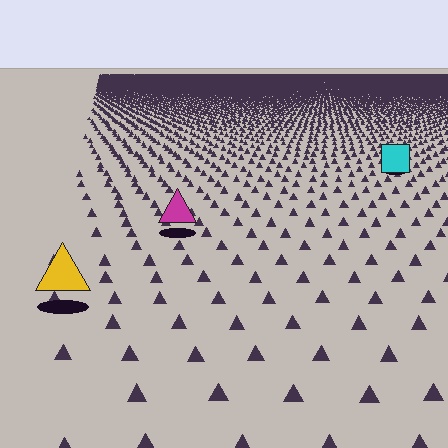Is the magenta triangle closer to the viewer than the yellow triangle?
No. The yellow triangle is closer — you can tell from the texture gradient: the ground texture is coarser near it.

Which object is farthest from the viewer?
The cyan square is farthest from the viewer. It appears smaller and the ground texture around it is denser.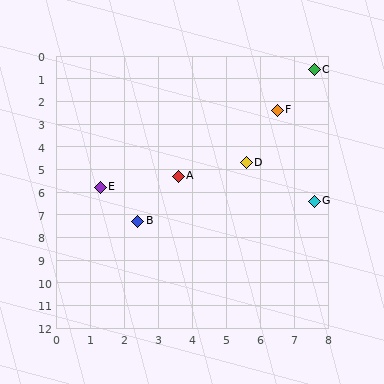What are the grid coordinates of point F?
Point F is at approximately (6.5, 2.4).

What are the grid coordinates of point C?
Point C is at approximately (7.6, 0.6).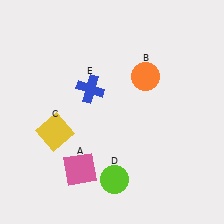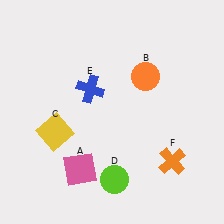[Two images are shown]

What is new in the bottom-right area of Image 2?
An orange cross (F) was added in the bottom-right area of Image 2.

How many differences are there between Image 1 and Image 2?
There is 1 difference between the two images.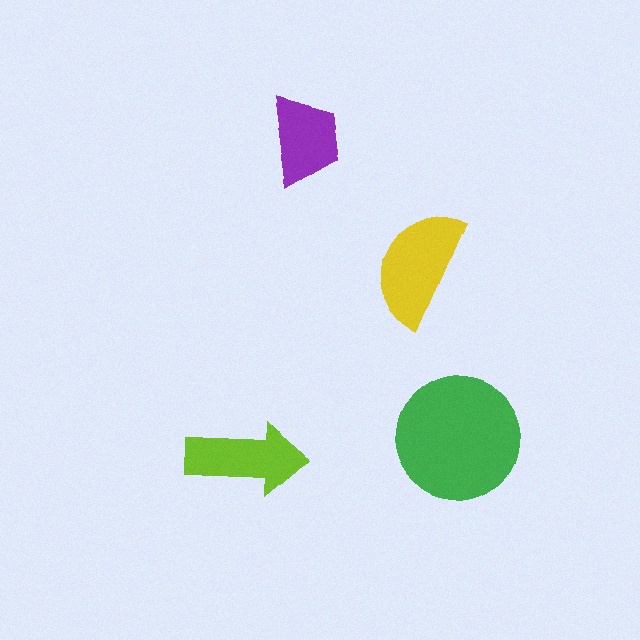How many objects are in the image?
There are 4 objects in the image.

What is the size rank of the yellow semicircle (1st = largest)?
2nd.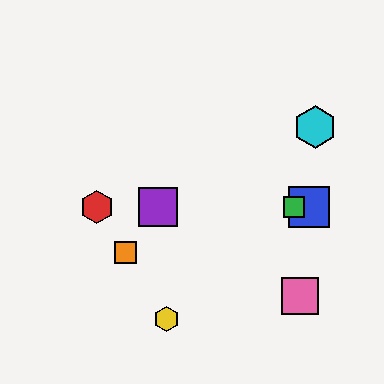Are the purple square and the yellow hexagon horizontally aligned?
No, the purple square is at y≈207 and the yellow hexagon is at y≈319.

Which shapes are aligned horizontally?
The red hexagon, the blue square, the green square, the purple square are aligned horizontally.